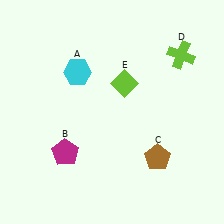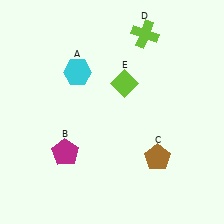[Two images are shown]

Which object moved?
The lime cross (D) moved left.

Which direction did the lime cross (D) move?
The lime cross (D) moved left.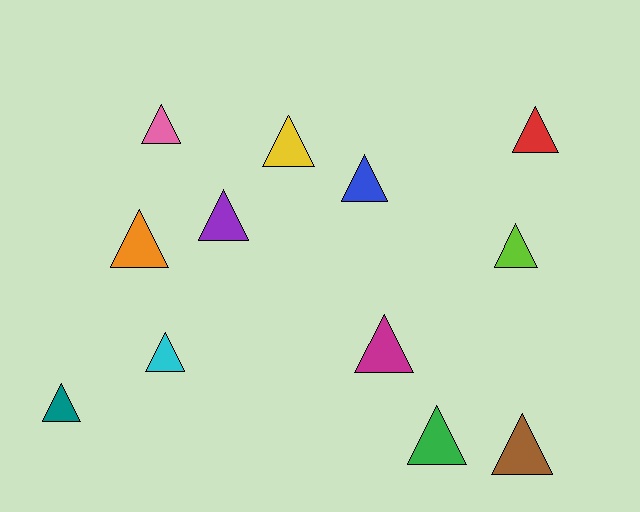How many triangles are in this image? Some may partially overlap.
There are 12 triangles.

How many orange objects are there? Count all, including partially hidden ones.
There is 1 orange object.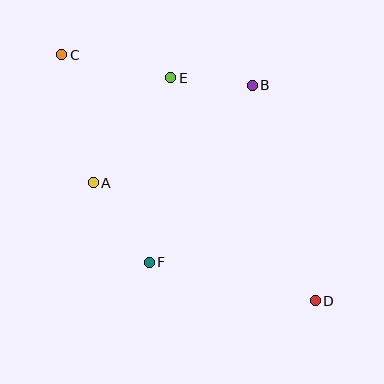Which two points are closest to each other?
Points B and E are closest to each other.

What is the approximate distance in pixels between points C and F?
The distance between C and F is approximately 225 pixels.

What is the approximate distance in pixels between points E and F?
The distance between E and F is approximately 186 pixels.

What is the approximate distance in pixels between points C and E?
The distance between C and E is approximately 111 pixels.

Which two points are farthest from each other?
Points C and D are farthest from each other.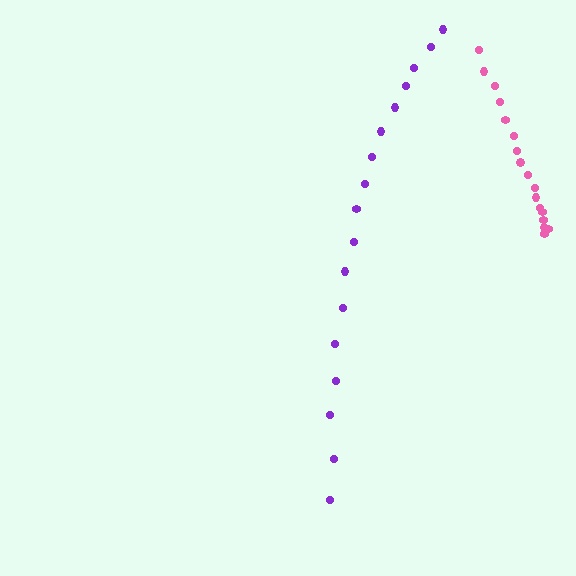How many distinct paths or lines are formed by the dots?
There are 2 distinct paths.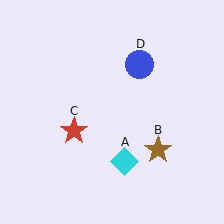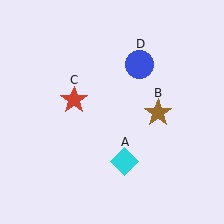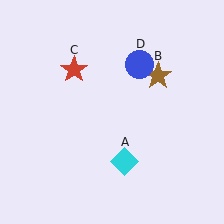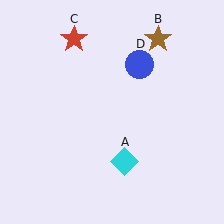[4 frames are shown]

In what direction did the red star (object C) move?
The red star (object C) moved up.